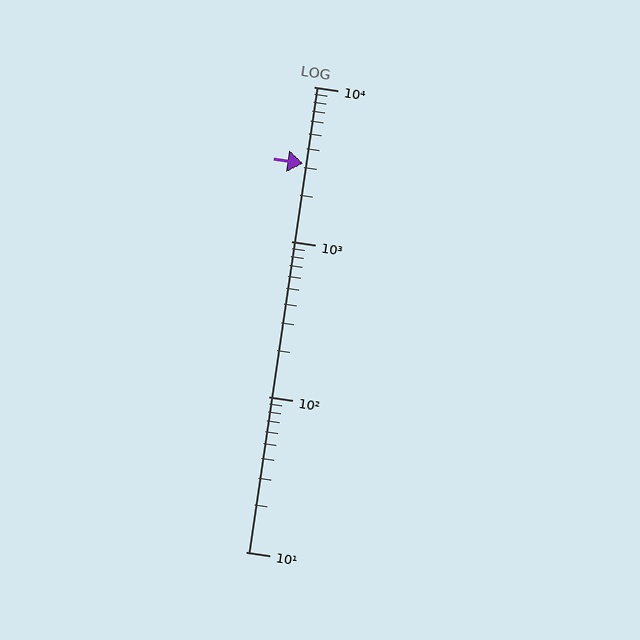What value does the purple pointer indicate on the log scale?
The pointer indicates approximately 3200.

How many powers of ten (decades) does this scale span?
The scale spans 3 decades, from 10 to 10000.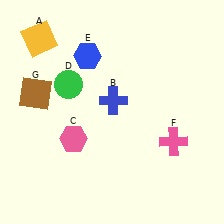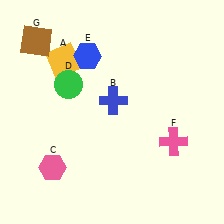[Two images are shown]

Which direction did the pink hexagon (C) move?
The pink hexagon (C) moved down.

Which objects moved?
The objects that moved are: the yellow square (A), the pink hexagon (C), the brown square (G).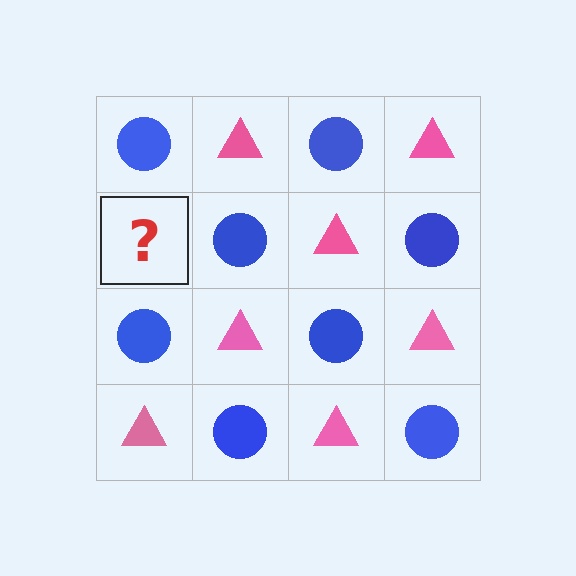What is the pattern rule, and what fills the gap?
The rule is that it alternates blue circle and pink triangle in a checkerboard pattern. The gap should be filled with a pink triangle.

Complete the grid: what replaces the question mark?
The question mark should be replaced with a pink triangle.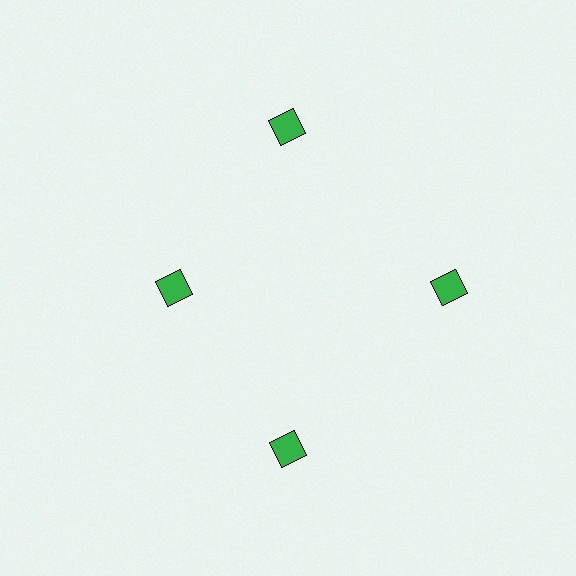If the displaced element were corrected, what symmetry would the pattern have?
It would have 4-fold rotational symmetry — the pattern would map onto itself every 90 degrees.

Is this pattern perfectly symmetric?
No. The 4 green diamonds are arranged in a ring, but one element near the 9 o'clock position is pulled inward toward the center, breaking the 4-fold rotational symmetry.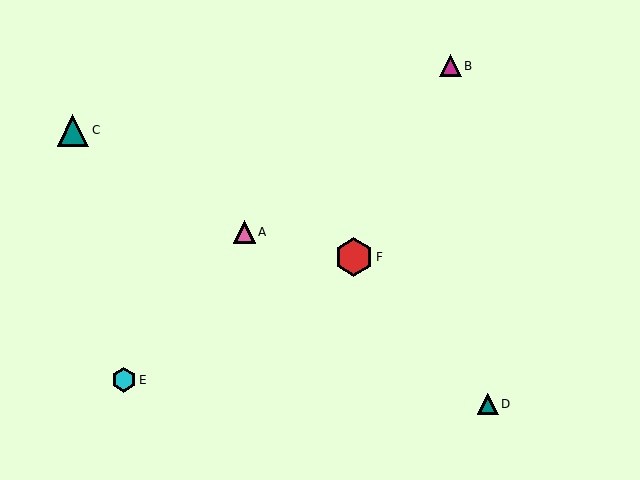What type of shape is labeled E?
Shape E is a cyan hexagon.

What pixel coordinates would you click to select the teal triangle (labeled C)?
Click at (73, 130) to select the teal triangle C.